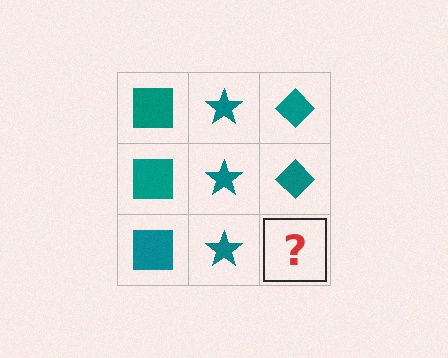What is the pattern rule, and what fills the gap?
The rule is that each column has a consistent shape. The gap should be filled with a teal diamond.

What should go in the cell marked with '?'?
The missing cell should contain a teal diamond.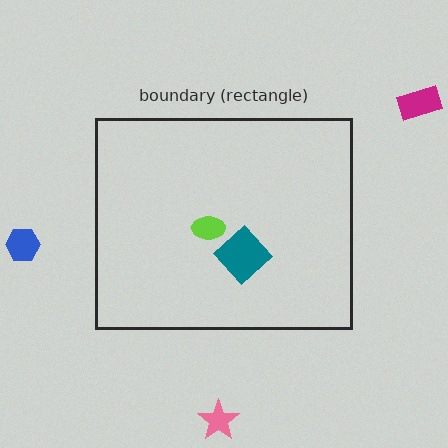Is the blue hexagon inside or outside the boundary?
Outside.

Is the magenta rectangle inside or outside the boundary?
Outside.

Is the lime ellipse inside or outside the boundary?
Inside.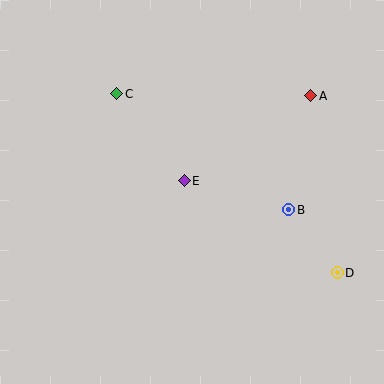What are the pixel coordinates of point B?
Point B is at (289, 210).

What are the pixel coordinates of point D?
Point D is at (337, 273).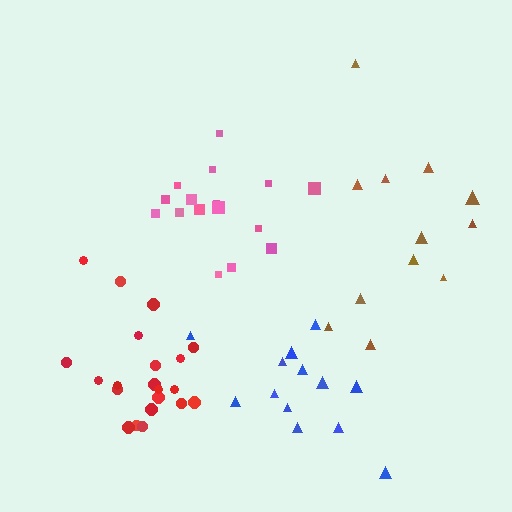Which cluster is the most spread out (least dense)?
Brown.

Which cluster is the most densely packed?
Pink.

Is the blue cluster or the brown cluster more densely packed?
Blue.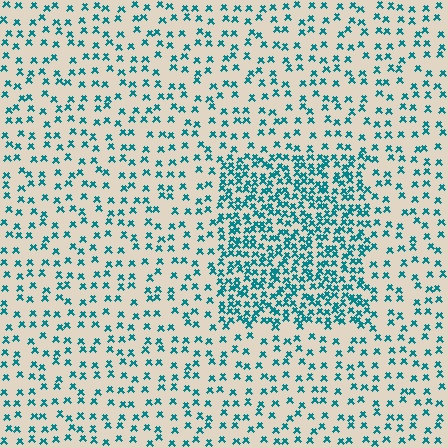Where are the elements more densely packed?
The elements are more densely packed inside the rectangle boundary.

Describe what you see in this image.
The image contains small teal elements arranged at two different densities. A rectangle-shaped region is visible where the elements are more densely packed than the surrounding area.